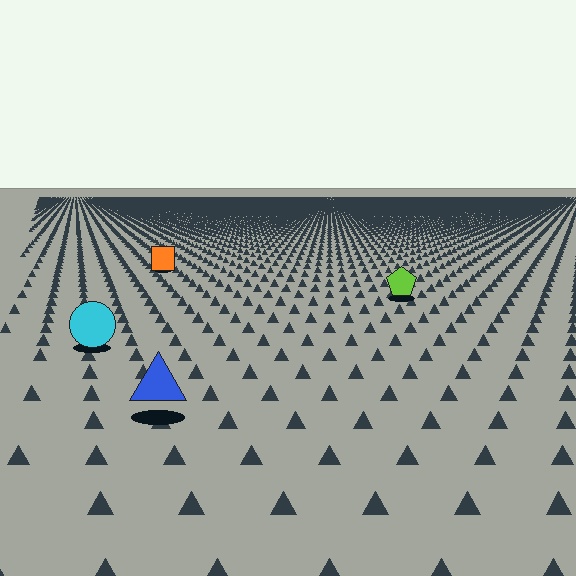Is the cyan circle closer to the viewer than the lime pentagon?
Yes. The cyan circle is closer — you can tell from the texture gradient: the ground texture is coarser near it.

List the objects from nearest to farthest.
From nearest to farthest: the blue triangle, the cyan circle, the lime pentagon, the orange square.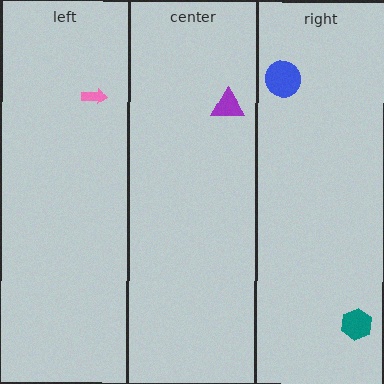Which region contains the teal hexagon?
The right region.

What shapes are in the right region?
The blue circle, the teal hexagon.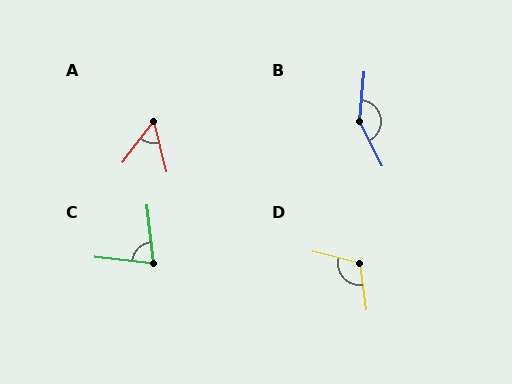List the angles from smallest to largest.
A (52°), C (78°), D (112°), B (149°).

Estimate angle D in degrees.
Approximately 112 degrees.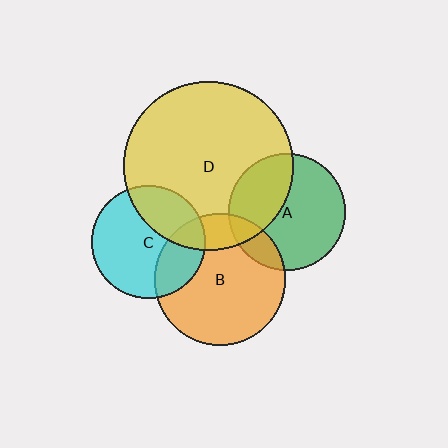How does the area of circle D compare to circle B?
Approximately 1.7 times.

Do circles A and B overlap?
Yes.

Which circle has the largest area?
Circle D (yellow).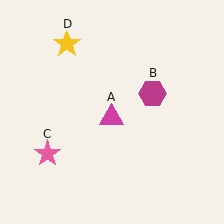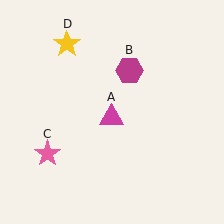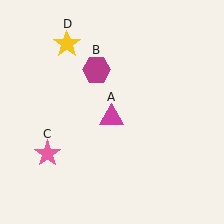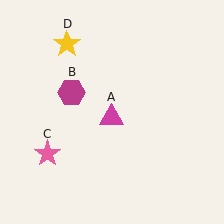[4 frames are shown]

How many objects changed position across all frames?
1 object changed position: magenta hexagon (object B).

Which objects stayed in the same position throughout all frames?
Magenta triangle (object A) and pink star (object C) and yellow star (object D) remained stationary.